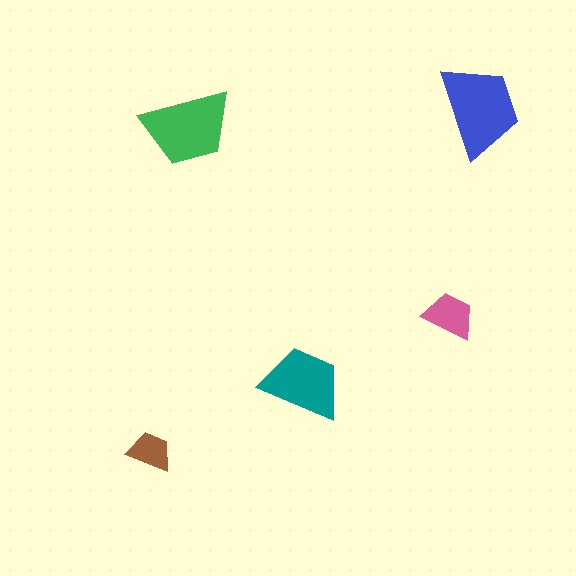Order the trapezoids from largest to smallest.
the blue one, the green one, the teal one, the pink one, the brown one.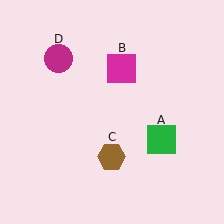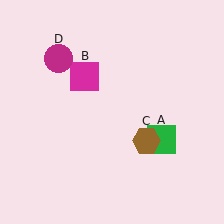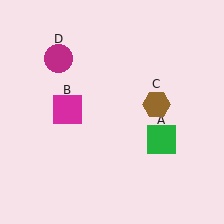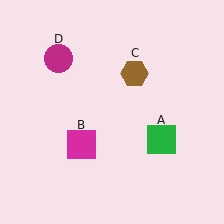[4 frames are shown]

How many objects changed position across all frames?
2 objects changed position: magenta square (object B), brown hexagon (object C).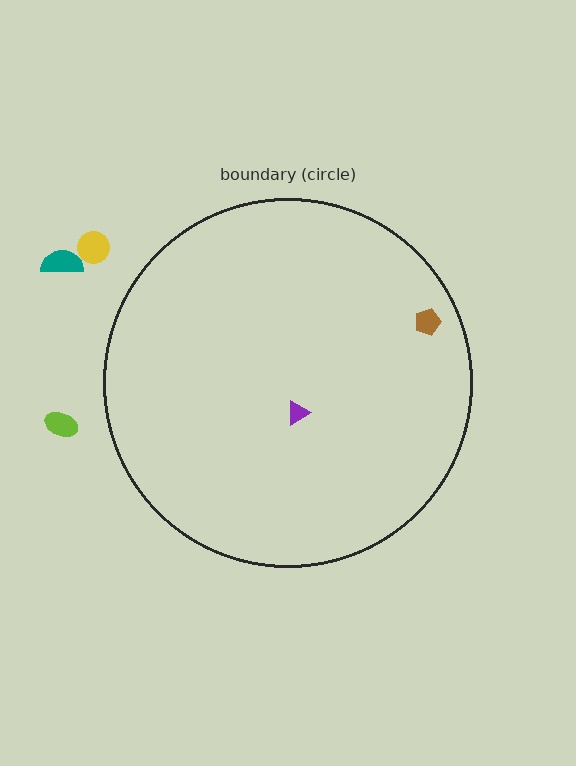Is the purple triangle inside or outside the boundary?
Inside.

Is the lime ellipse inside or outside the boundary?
Outside.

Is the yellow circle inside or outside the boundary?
Outside.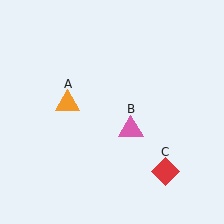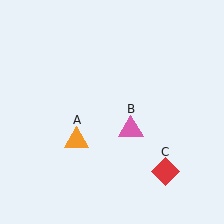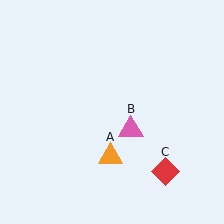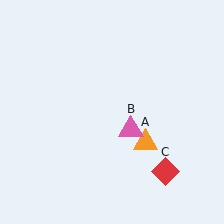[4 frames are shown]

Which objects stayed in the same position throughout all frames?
Pink triangle (object B) and red diamond (object C) remained stationary.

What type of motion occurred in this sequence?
The orange triangle (object A) rotated counterclockwise around the center of the scene.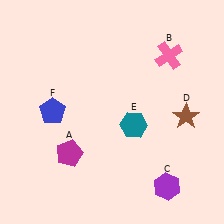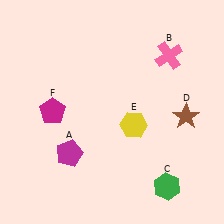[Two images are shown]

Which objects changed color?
C changed from purple to green. E changed from teal to yellow. F changed from blue to magenta.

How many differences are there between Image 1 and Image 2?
There are 3 differences between the two images.